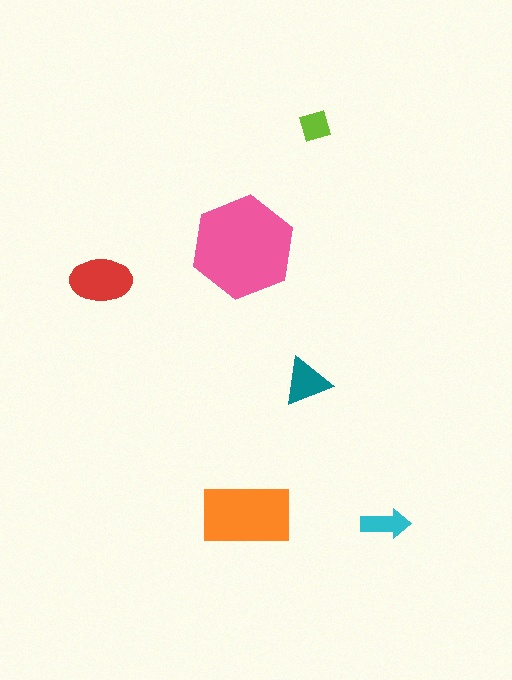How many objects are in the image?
There are 6 objects in the image.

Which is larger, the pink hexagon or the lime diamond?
The pink hexagon.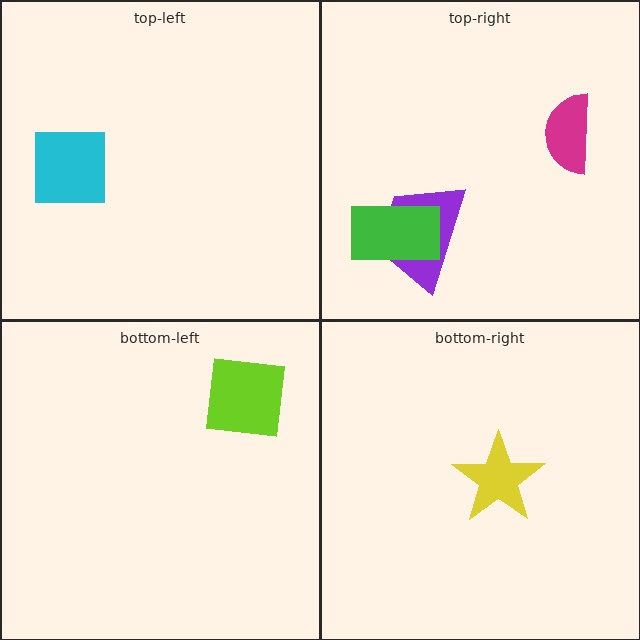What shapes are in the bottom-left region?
The lime square.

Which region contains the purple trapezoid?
The top-right region.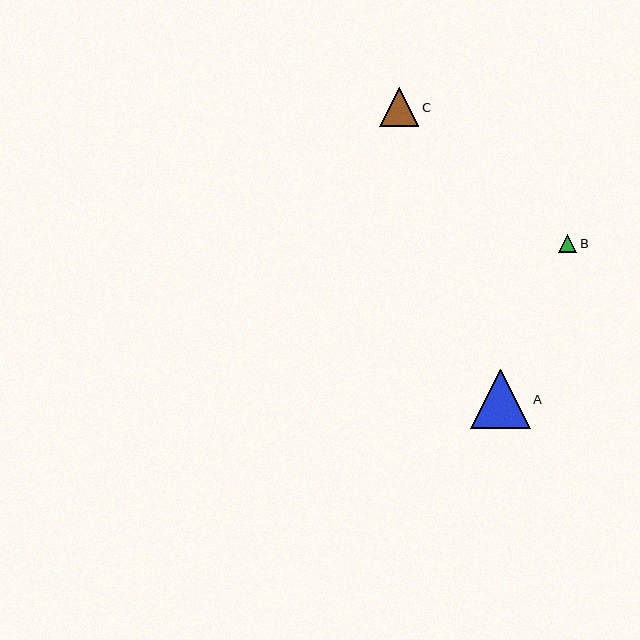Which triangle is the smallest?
Triangle B is the smallest with a size of approximately 19 pixels.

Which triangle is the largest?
Triangle A is the largest with a size of approximately 60 pixels.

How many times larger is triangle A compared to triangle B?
Triangle A is approximately 3.2 times the size of triangle B.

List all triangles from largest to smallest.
From largest to smallest: A, C, B.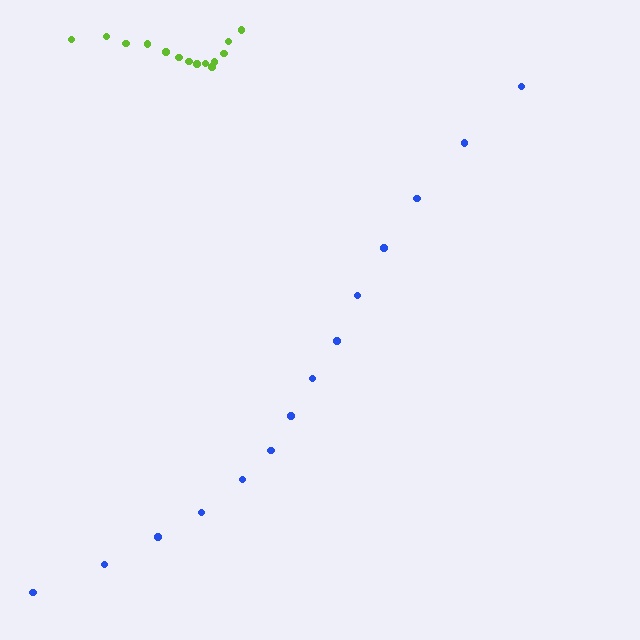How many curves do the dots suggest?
There are 2 distinct paths.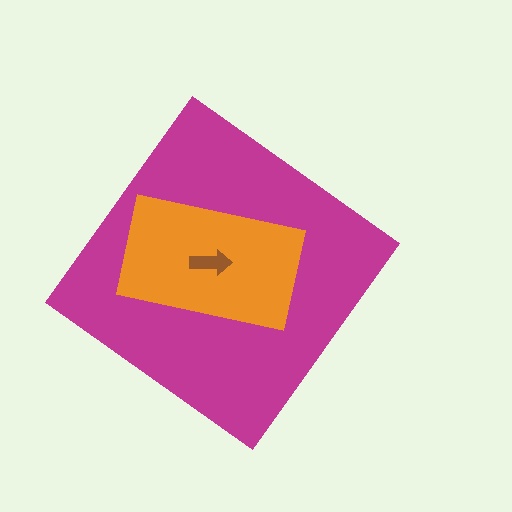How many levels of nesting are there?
3.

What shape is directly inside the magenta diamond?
The orange rectangle.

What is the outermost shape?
The magenta diamond.